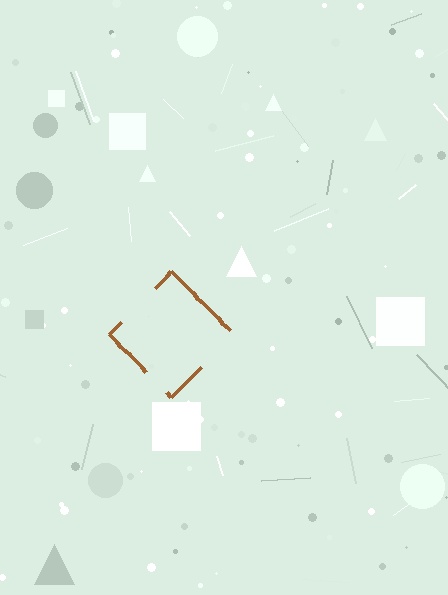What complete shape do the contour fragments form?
The contour fragments form a diamond.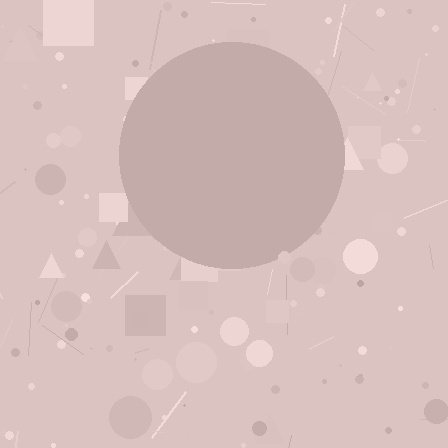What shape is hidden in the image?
A circle is hidden in the image.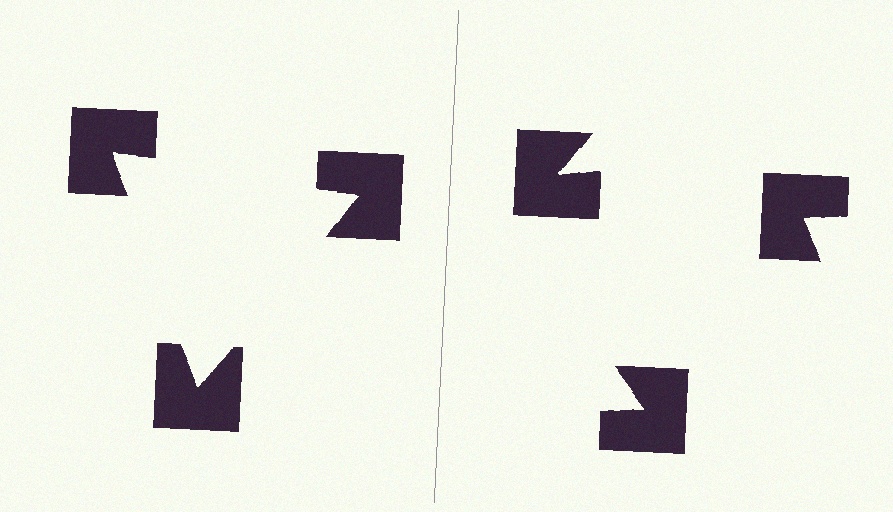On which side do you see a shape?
An illusory triangle appears on the left side. On the right side the wedge cuts are rotated, so no coherent shape forms.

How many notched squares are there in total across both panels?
6 — 3 on each side.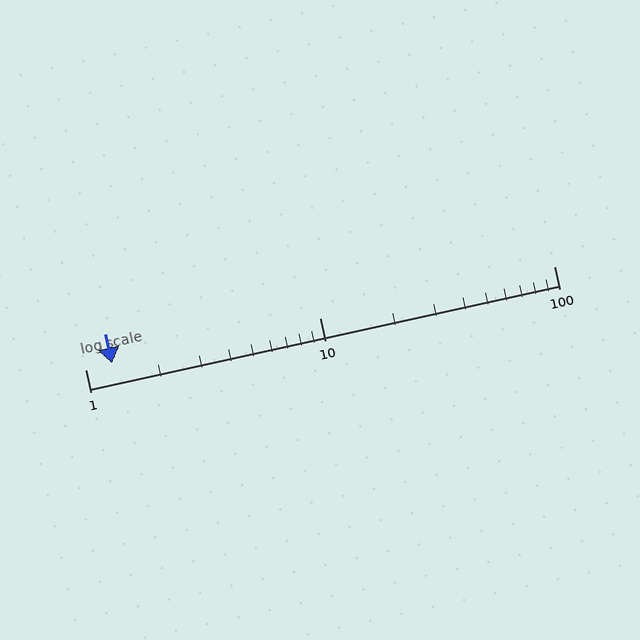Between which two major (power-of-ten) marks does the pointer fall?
The pointer is between 1 and 10.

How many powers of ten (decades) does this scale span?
The scale spans 2 decades, from 1 to 100.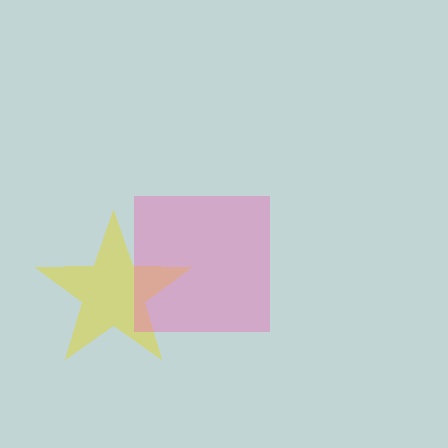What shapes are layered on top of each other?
The layered shapes are: a yellow star, a pink square.